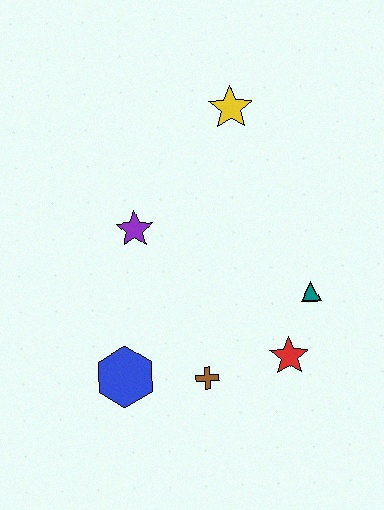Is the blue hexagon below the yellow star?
Yes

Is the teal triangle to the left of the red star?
No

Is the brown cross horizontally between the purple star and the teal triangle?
Yes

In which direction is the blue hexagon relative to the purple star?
The blue hexagon is below the purple star.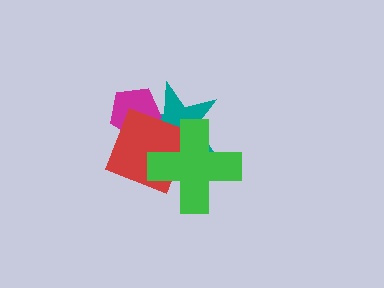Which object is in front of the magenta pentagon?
The red diamond is in front of the magenta pentagon.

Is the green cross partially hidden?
No, no other shape covers it.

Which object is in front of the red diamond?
The green cross is in front of the red diamond.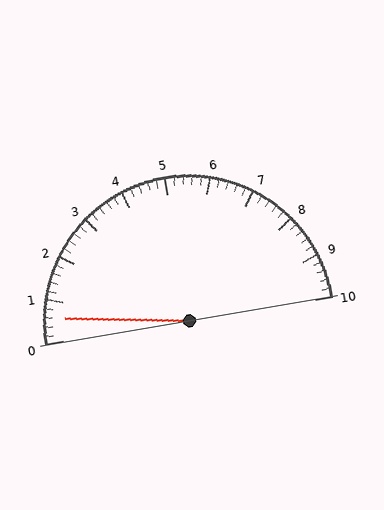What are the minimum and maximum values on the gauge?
The gauge ranges from 0 to 10.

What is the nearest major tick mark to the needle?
The nearest major tick mark is 1.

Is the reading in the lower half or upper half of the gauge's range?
The reading is in the lower half of the range (0 to 10).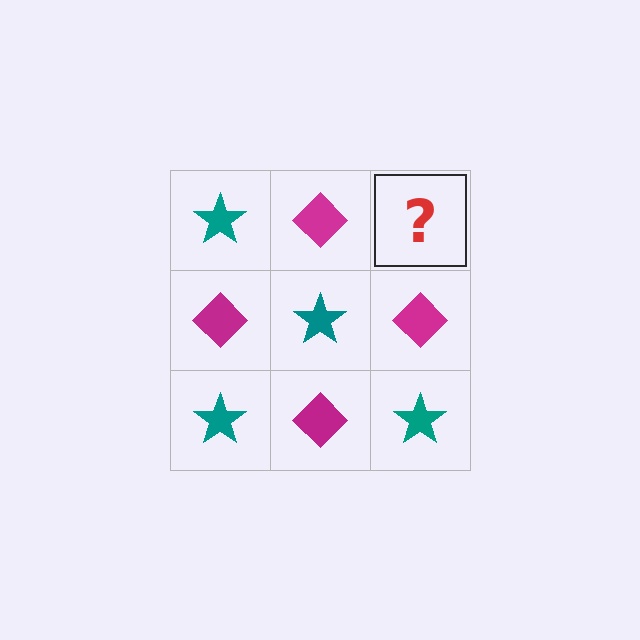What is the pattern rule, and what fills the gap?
The rule is that it alternates teal star and magenta diamond in a checkerboard pattern. The gap should be filled with a teal star.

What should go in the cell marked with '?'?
The missing cell should contain a teal star.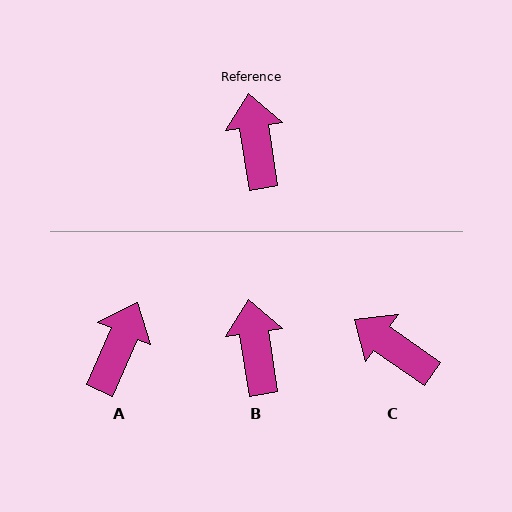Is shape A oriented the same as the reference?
No, it is off by about 32 degrees.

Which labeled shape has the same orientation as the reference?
B.